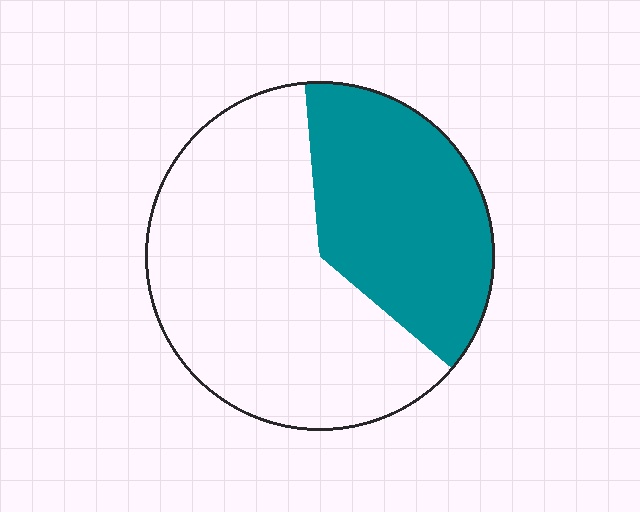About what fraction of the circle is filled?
About three eighths (3/8).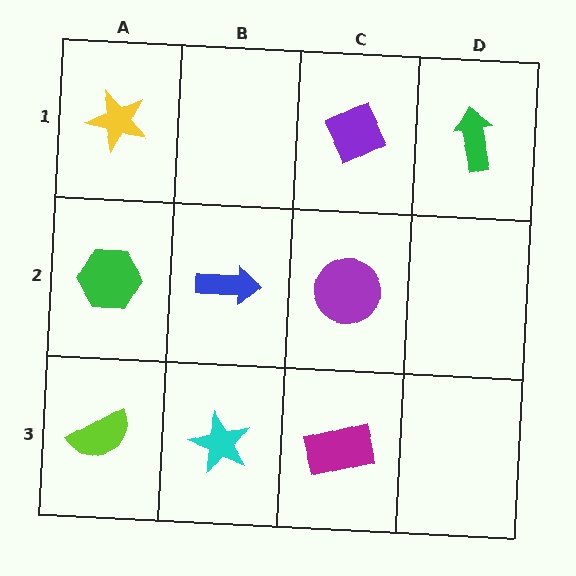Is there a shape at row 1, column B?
No, that cell is empty.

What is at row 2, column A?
A green hexagon.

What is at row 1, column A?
A yellow star.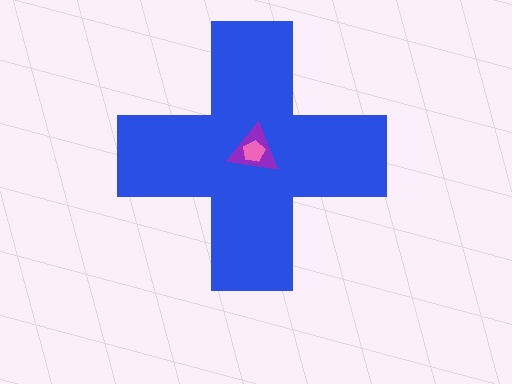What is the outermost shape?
The blue cross.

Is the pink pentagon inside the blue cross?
Yes.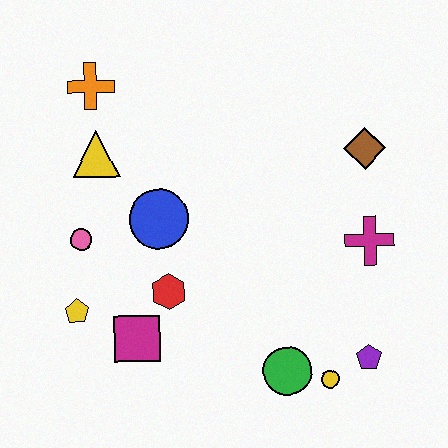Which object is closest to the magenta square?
The red hexagon is closest to the magenta square.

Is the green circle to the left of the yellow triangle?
No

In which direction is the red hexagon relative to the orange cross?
The red hexagon is below the orange cross.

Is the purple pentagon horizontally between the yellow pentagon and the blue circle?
No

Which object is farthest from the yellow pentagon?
The brown diamond is farthest from the yellow pentagon.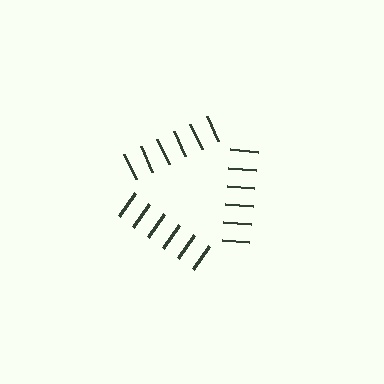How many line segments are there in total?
18 — 6 along each of the 3 edges.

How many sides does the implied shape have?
3 sides — the line-ends trace a triangle.